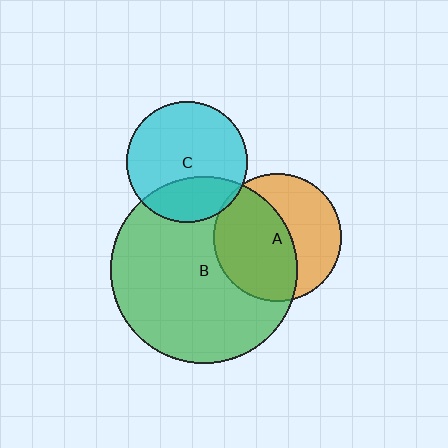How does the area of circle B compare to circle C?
Approximately 2.4 times.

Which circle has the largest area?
Circle B (green).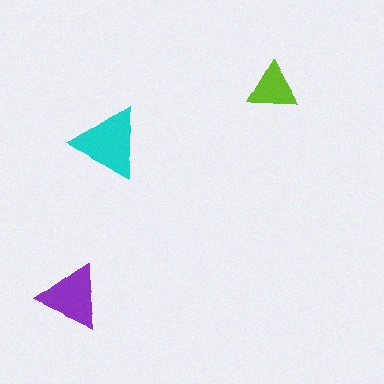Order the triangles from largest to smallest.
the cyan one, the purple one, the lime one.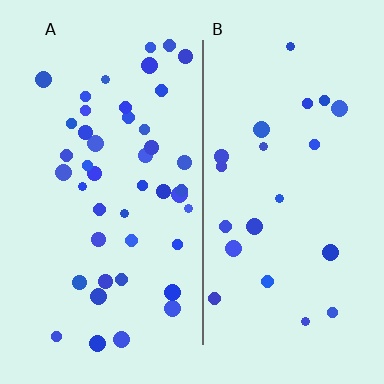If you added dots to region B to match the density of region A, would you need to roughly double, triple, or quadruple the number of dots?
Approximately double.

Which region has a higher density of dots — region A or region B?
A (the left).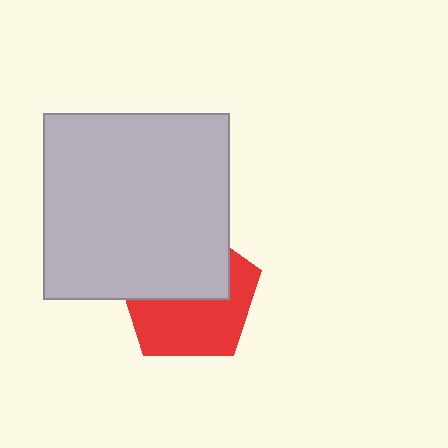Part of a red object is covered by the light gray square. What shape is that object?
It is a pentagon.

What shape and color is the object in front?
The object in front is a light gray square.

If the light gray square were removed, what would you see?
You would see the complete red pentagon.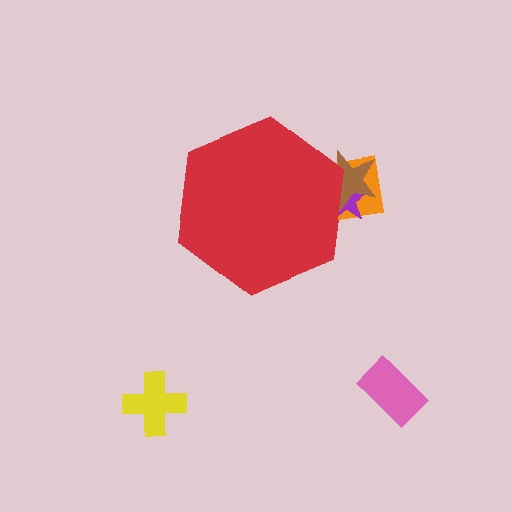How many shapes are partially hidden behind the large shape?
3 shapes are partially hidden.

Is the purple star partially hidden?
Yes, the purple star is partially hidden behind the red hexagon.